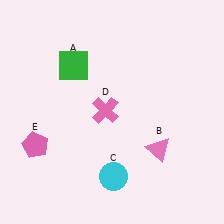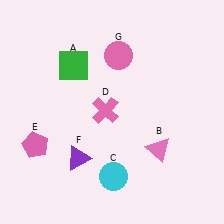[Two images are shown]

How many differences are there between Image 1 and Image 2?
There are 2 differences between the two images.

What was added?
A purple triangle (F), a pink circle (G) were added in Image 2.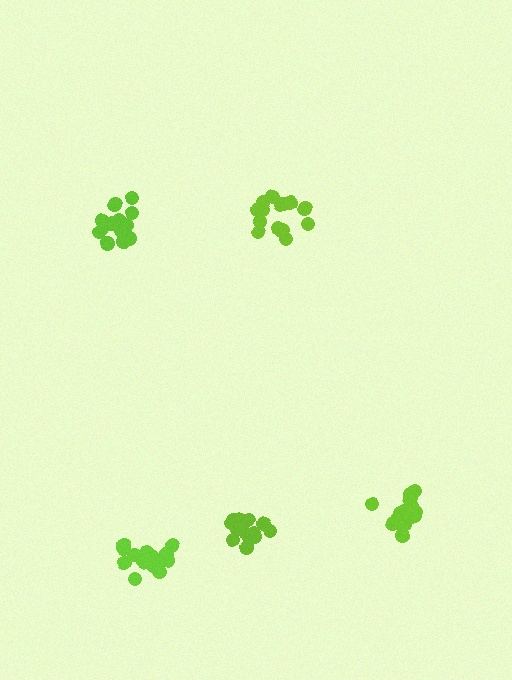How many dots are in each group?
Group 1: 16 dots, Group 2: 15 dots, Group 3: 16 dots, Group 4: 14 dots, Group 5: 18 dots (79 total).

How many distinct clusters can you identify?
There are 5 distinct clusters.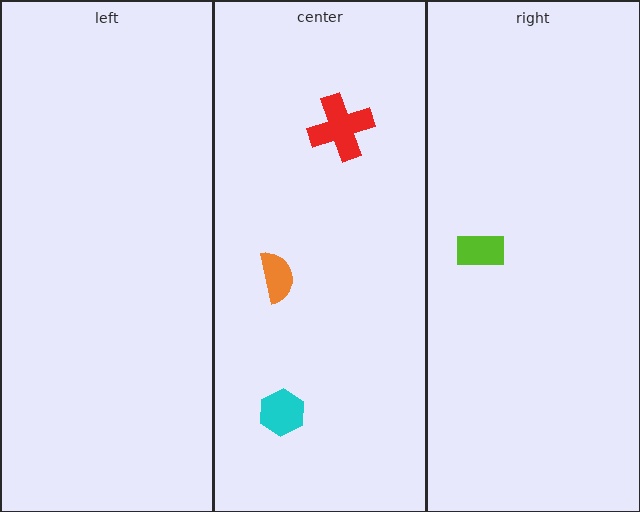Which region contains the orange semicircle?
The center region.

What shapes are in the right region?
The lime rectangle.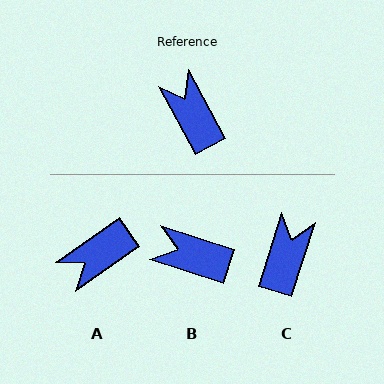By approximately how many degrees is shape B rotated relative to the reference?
Approximately 44 degrees counter-clockwise.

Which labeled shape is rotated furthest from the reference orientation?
A, about 97 degrees away.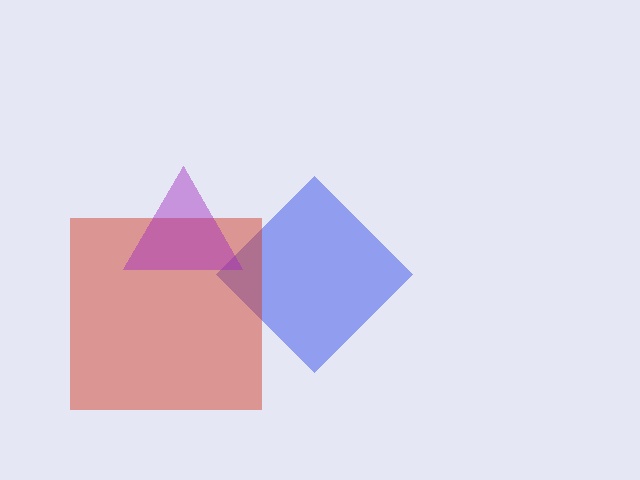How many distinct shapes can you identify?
There are 3 distinct shapes: a blue diamond, a red square, a purple triangle.